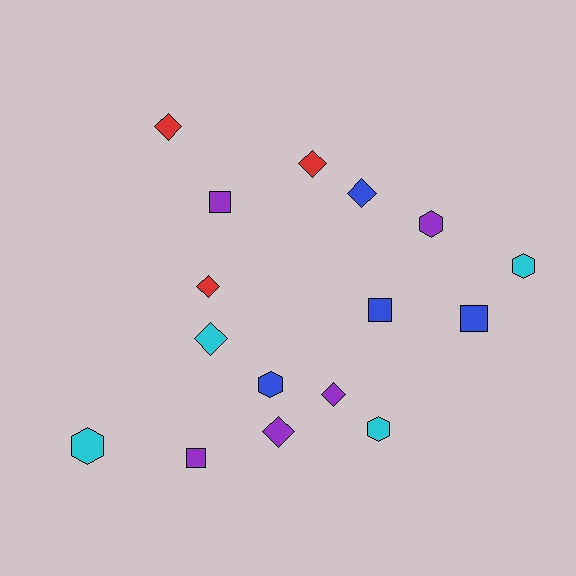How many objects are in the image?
There are 16 objects.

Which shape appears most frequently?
Diamond, with 7 objects.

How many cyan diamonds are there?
There is 1 cyan diamond.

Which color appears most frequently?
Purple, with 5 objects.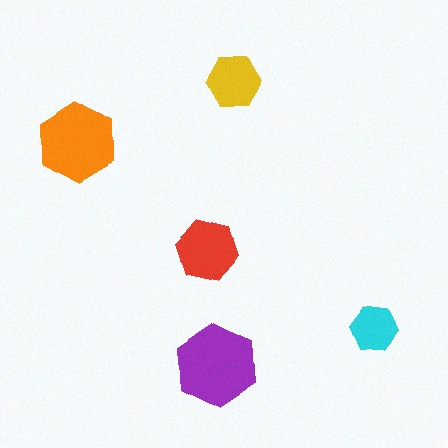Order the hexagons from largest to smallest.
the purple one, the orange one, the red one, the yellow one, the cyan one.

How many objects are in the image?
There are 5 objects in the image.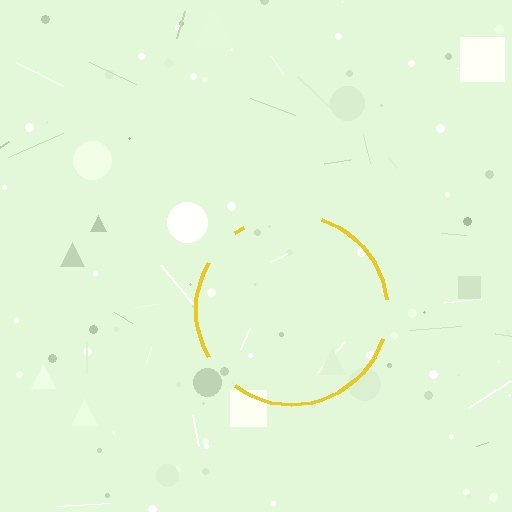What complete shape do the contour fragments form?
The contour fragments form a circle.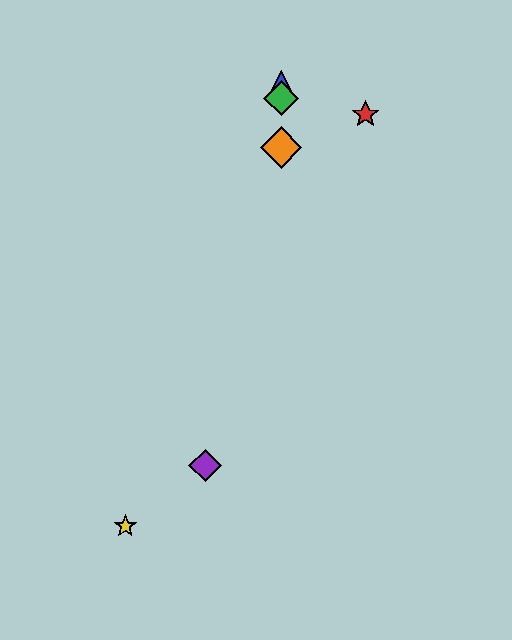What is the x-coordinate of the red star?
The red star is at x≈366.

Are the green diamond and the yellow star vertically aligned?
No, the green diamond is at x≈281 and the yellow star is at x≈125.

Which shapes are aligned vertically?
The blue triangle, the green diamond, the orange diamond are aligned vertically.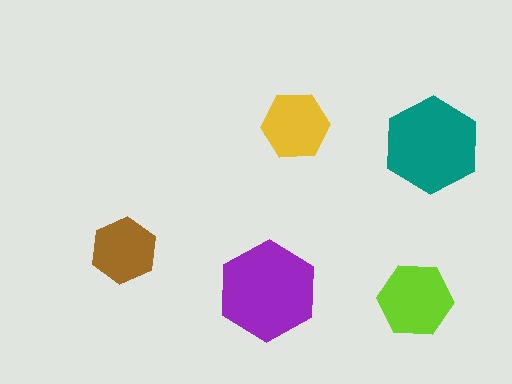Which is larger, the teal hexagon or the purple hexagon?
The purple one.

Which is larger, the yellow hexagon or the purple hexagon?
The purple one.